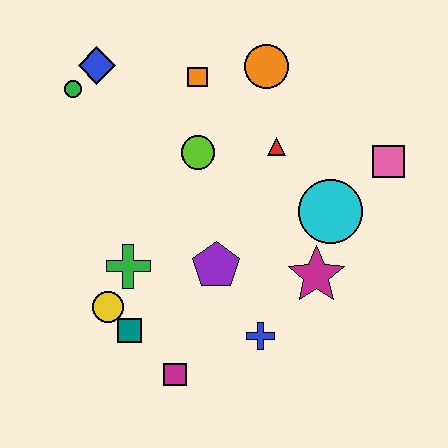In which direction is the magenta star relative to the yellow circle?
The magenta star is to the right of the yellow circle.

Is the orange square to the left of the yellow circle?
No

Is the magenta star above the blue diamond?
No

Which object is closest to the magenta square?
The teal square is closest to the magenta square.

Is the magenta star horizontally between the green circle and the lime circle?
No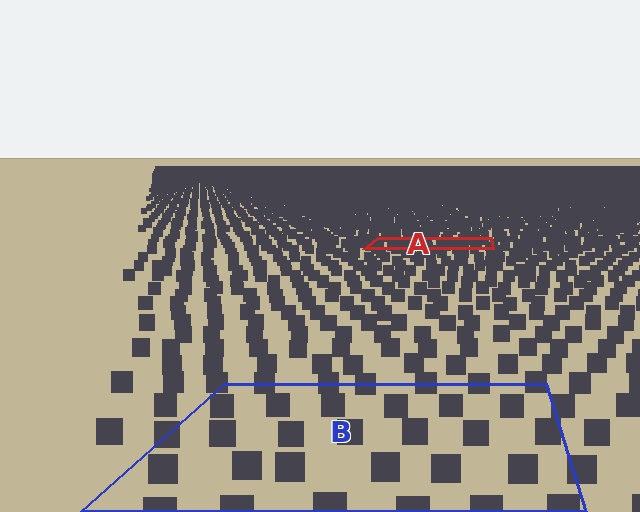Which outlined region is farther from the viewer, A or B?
Region A is farther from the viewer — the texture elements inside it appear smaller and more densely packed.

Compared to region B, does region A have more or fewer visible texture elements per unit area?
Region A has more texture elements per unit area — they are packed more densely because it is farther away.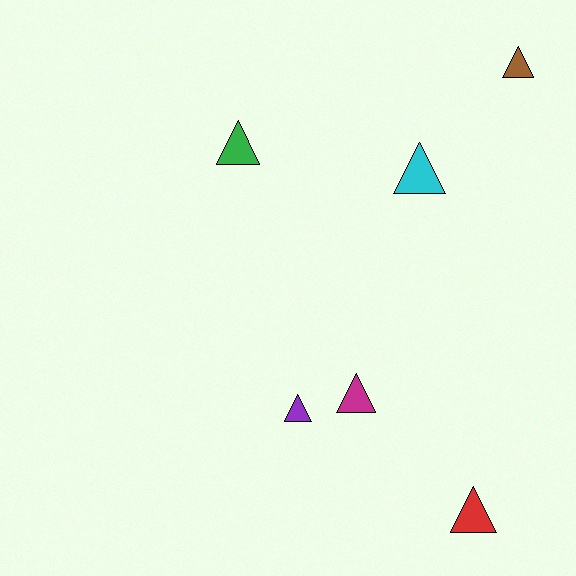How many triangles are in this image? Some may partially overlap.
There are 6 triangles.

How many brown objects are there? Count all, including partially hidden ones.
There is 1 brown object.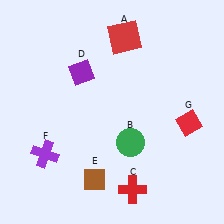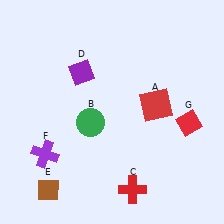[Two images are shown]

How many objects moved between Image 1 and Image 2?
3 objects moved between the two images.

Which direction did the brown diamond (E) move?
The brown diamond (E) moved left.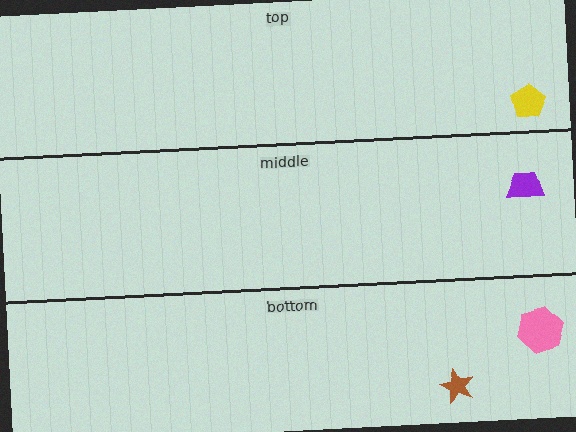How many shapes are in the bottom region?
2.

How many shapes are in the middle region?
1.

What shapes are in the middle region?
The purple trapezoid.